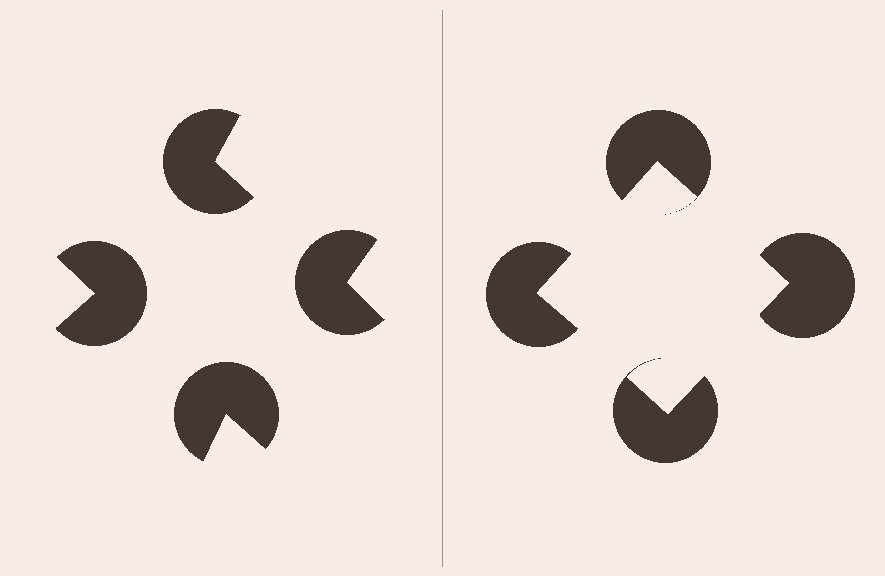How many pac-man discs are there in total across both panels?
8 — 4 on each side.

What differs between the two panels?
The pac-man discs are positioned identically on both sides; only the wedge orientations differ. On the right they align to a square; on the left they are misaligned.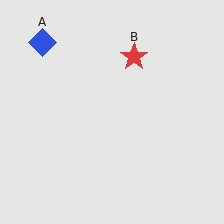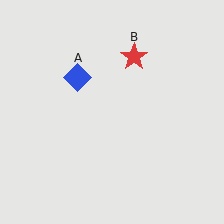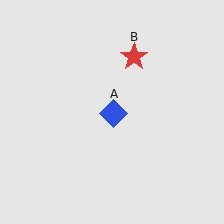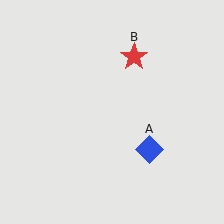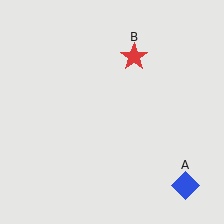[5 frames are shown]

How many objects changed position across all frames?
1 object changed position: blue diamond (object A).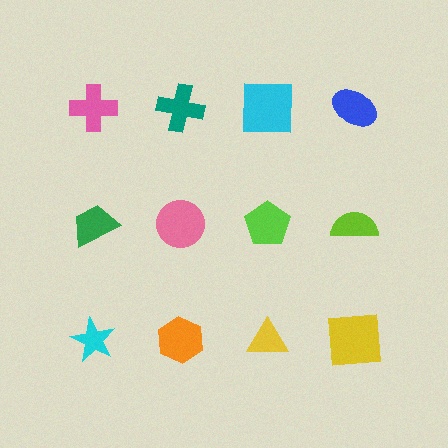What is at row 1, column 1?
A pink cross.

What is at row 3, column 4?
A yellow square.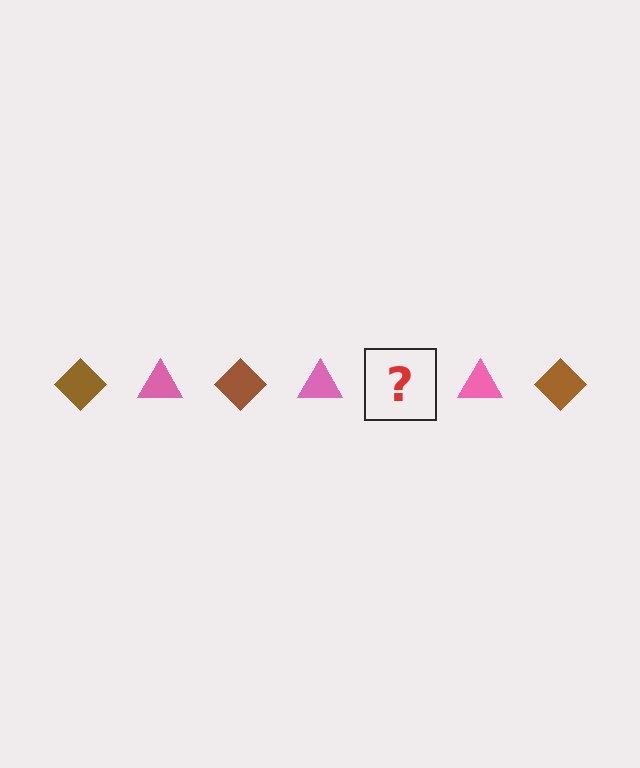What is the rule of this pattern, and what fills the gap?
The rule is that the pattern alternates between brown diamond and pink triangle. The gap should be filled with a brown diamond.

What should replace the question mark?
The question mark should be replaced with a brown diamond.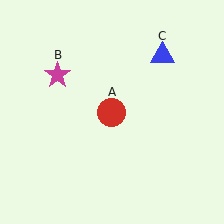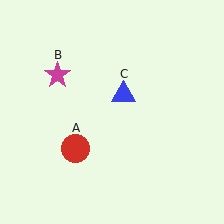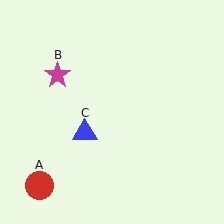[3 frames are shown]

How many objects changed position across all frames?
2 objects changed position: red circle (object A), blue triangle (object C).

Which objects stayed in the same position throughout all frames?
Magenta star (object B) remained stationary.